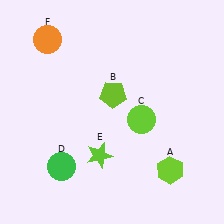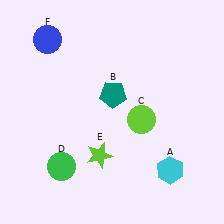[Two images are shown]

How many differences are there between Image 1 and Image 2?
There are 3 differences between the two images.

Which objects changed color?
A changed from lime to cyan. B changed from lime to teal. F changed from orange to blue.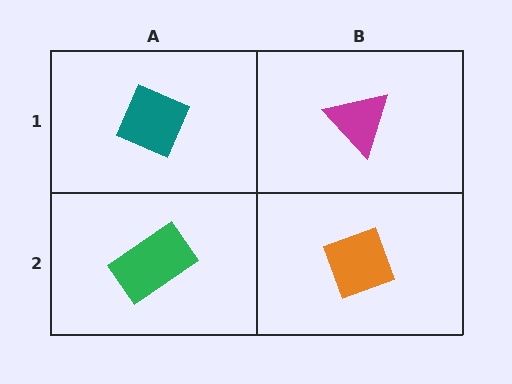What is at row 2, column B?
An orange diamond.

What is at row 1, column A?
A teal diamond.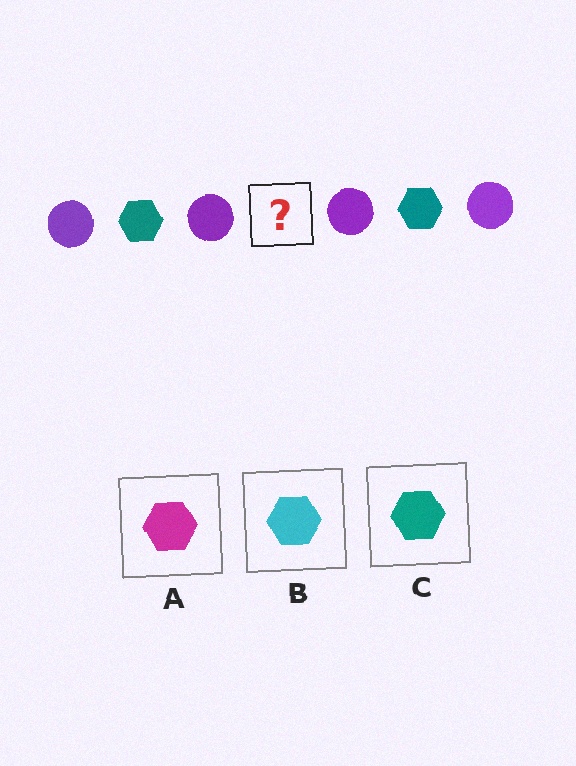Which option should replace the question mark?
Option C.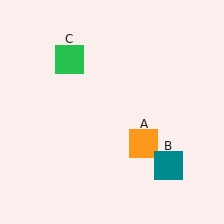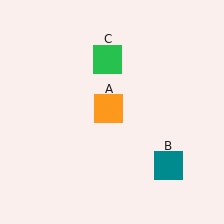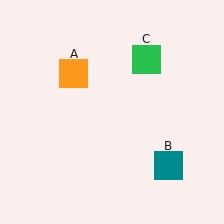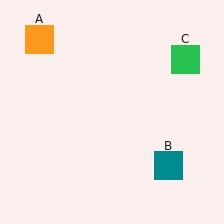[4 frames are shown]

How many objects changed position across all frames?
2 objects changed position: orange square (object A), green square (object C).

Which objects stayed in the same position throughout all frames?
Teal square (object B) remained stationary.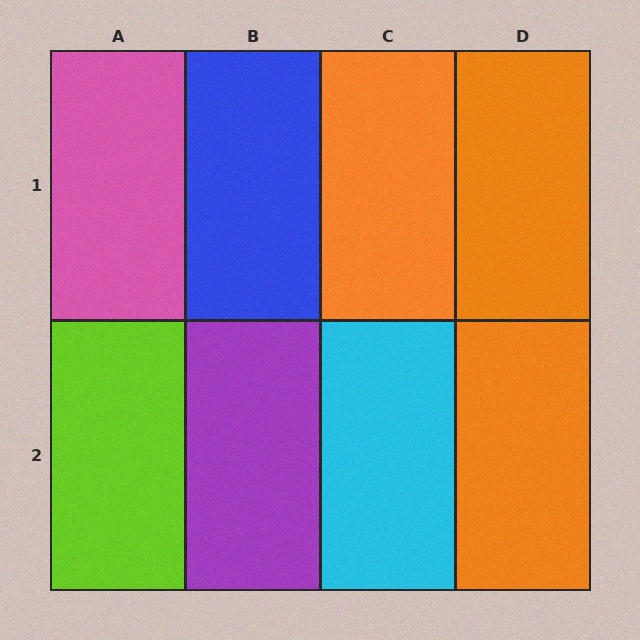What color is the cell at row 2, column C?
Cyan.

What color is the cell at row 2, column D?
Orange.